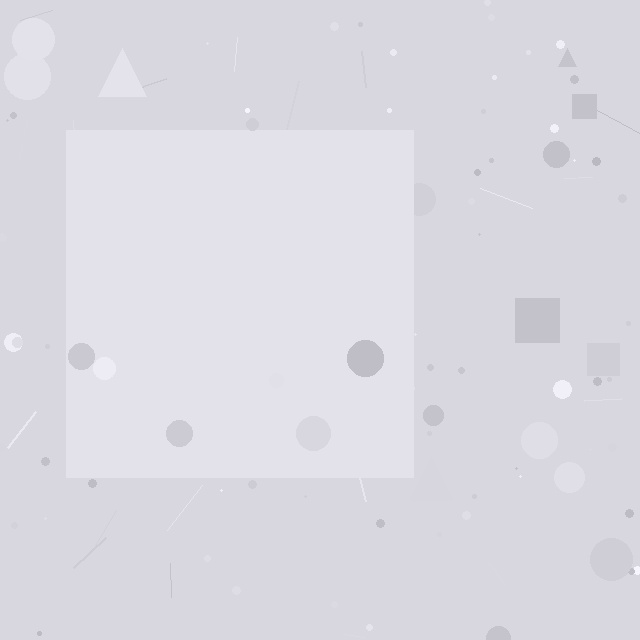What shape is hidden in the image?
A square is hidden in the image.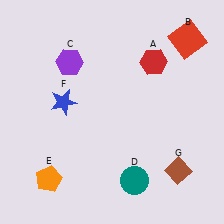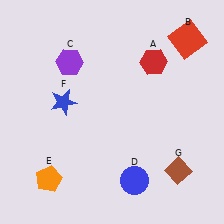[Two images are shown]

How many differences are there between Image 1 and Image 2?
There is 1 difference between the two images.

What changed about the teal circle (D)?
In Image 1, D is teal. In Image 2, it changed to blue.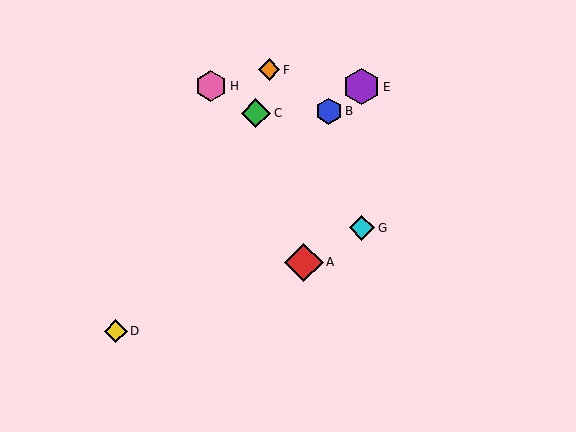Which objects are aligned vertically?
Objects E, G are aligned vertically.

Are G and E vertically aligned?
Yes, both are at x≈362.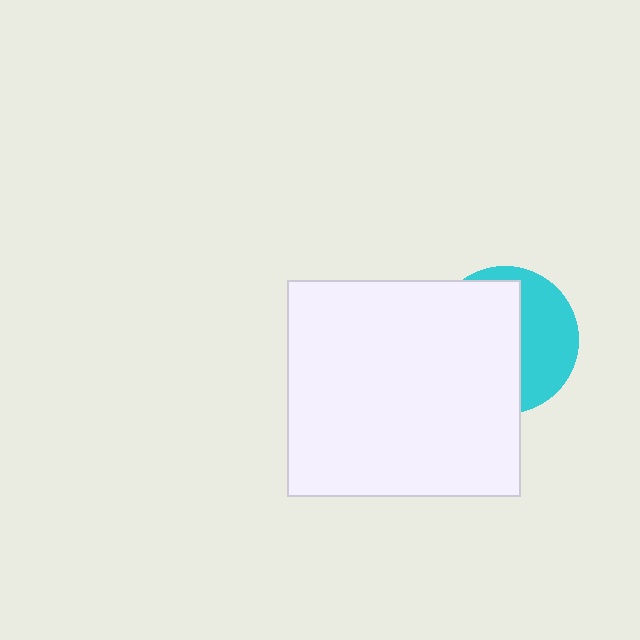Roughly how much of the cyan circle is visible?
A small part of it is visible (roughly 39%).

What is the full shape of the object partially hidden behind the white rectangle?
The partially hidden object is a cyan circle.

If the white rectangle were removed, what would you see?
You would see the complete cyan circle.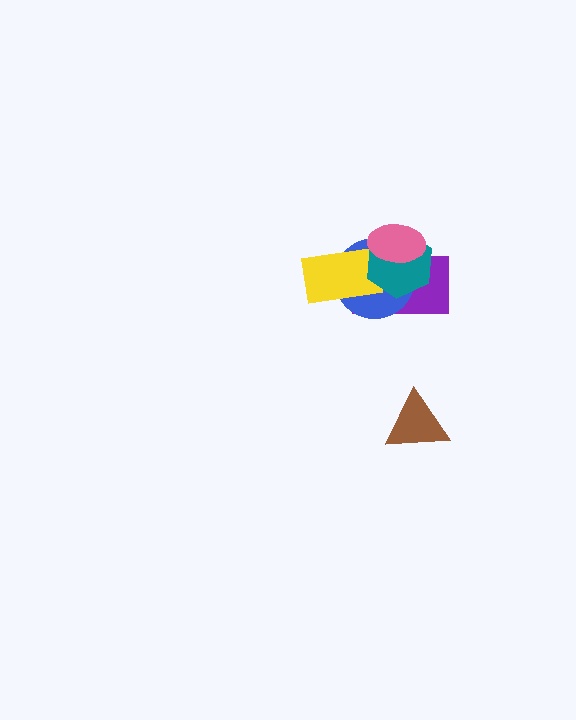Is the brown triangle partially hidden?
No, no other shape covers it.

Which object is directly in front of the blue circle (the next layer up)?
The yellow rectangle is directly in front of the blue circle.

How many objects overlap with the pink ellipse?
3 objects overlap with the pink ellipse.